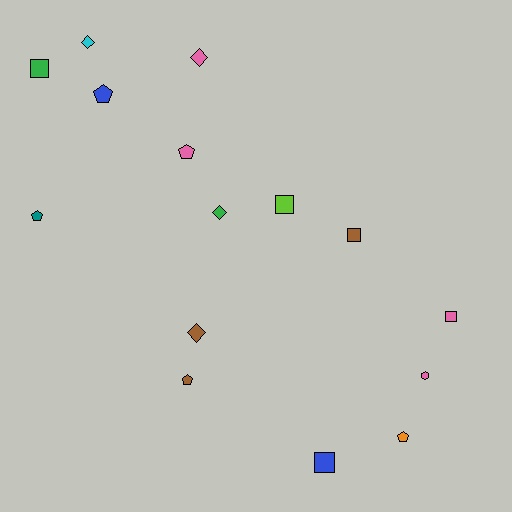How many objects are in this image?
There are 15 objects.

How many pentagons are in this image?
There are 5 pentagons.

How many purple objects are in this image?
There are no purple objects.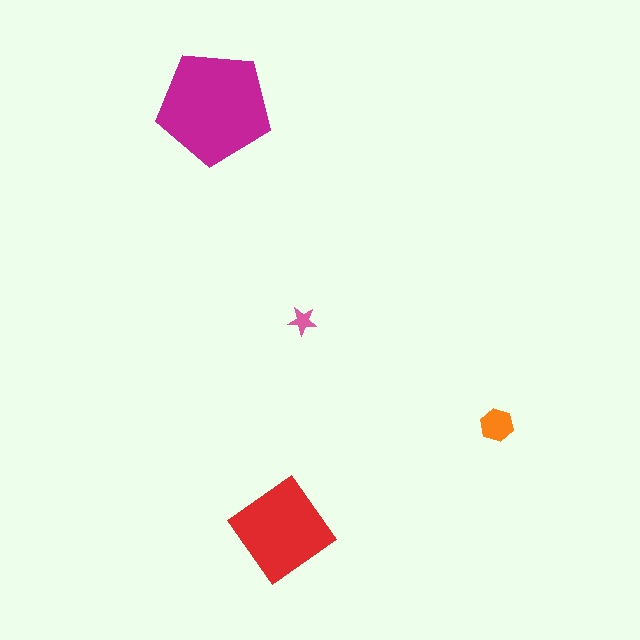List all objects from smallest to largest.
The pink star, the orange hexagon, the red diamond, the magenta pentagon.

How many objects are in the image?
There are 4 objects in the image.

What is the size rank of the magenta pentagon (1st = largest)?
1st.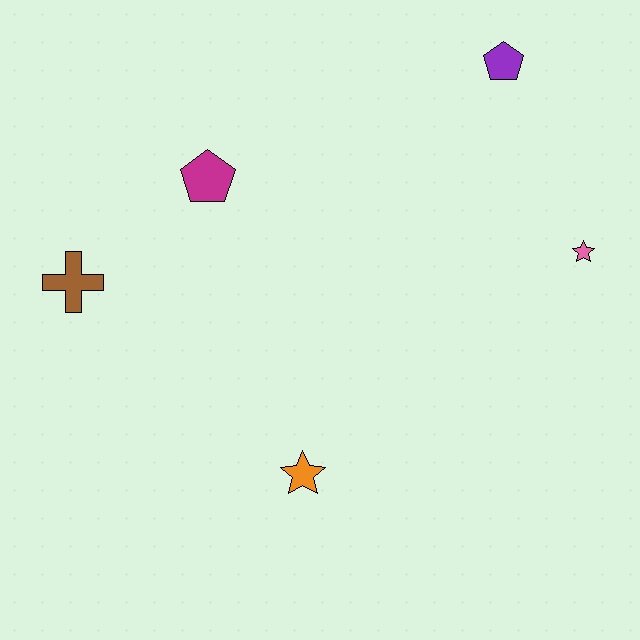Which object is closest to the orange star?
The brown cross is closest to the orange star.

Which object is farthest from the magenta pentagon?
The pink star is farthest from the magenta pentagon.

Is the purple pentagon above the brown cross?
Yes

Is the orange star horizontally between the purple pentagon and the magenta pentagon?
Yes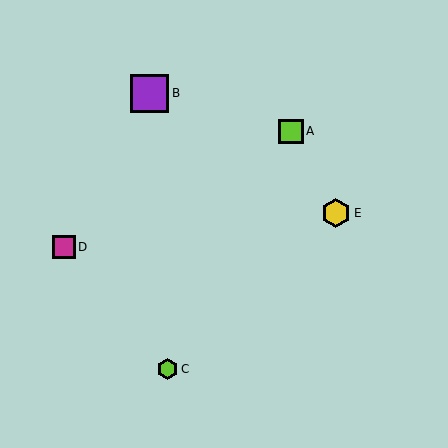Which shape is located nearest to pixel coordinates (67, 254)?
The magenta square (labeled D) at (64, 247) is nearest to that location.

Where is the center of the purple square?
The center of the purple square is at (149, 93).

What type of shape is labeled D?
Shape D is a magenta square.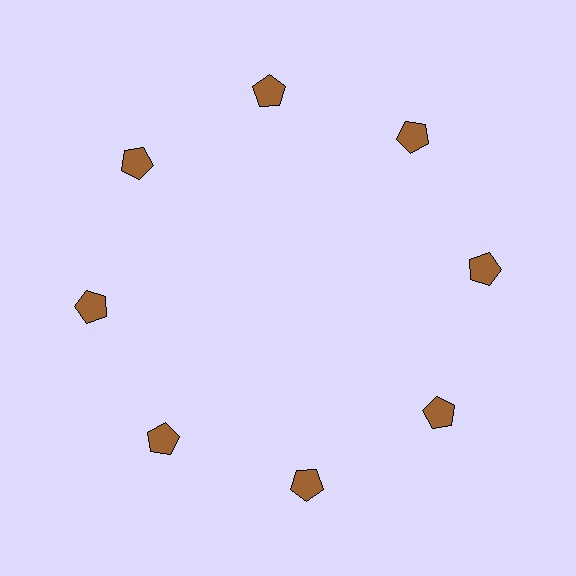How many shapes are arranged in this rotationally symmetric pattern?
There are 8 shapes, arranged in 8 groups of 1.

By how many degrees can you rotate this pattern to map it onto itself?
The pattern maps onto itself every 45 degrees of rotation.